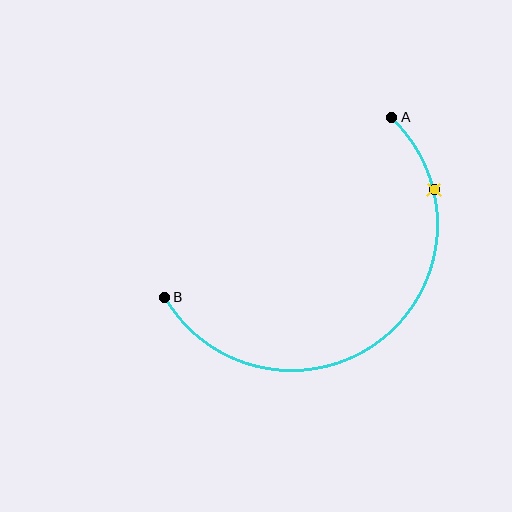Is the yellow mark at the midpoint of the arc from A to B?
No. The yellow mark lies on the arc but is closer to endpoint A. The arc midpoint would be at the point on the curve equidistant along the arc from both A and B.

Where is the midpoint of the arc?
The arc midpoint is the point on the curve farthest from the straight line joining A and B. It sits below and to the right of that line.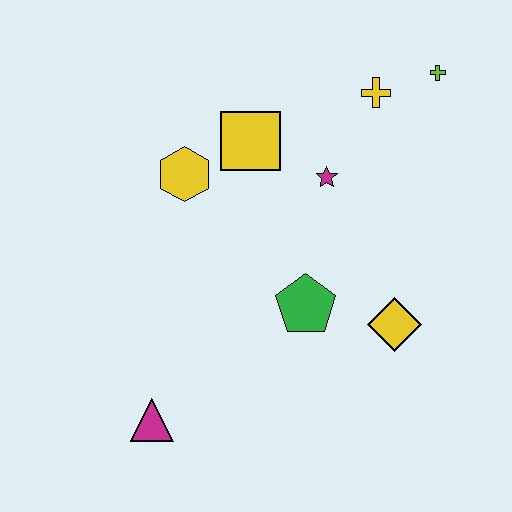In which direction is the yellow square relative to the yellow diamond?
The yellow square is above the yellow diamond.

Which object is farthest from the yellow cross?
The magenta triangle is farthest from the yellow cross.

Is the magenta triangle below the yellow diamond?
Yes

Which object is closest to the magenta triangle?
The green pentagon is closest to the magenta triangle.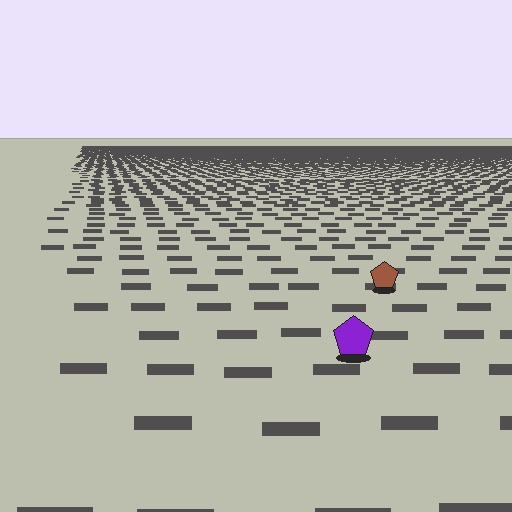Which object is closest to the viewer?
The purple pentagon is closest. The texture marks near it are larger and more spread out.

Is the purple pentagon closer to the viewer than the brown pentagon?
Yes. The purple pentagon is closer — you can tell from the texture gradient: the ground texture is coarser near it.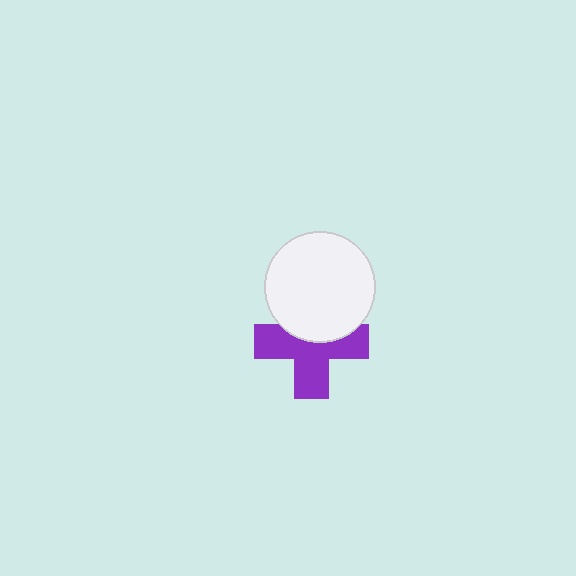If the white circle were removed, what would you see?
You would see the complete purple cross.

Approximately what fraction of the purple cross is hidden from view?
Roughly 36% of the purple cross is hidden behind the white circle.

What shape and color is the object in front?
The object in front is a white circle.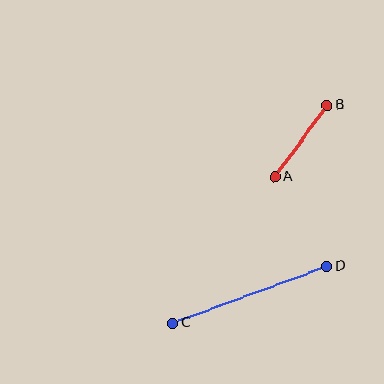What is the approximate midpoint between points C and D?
The midpoint is at approximately (250, 295) pixels.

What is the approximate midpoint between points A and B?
The midpoint is at approximately (301, 141) pixels.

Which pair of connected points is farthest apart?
Points C and D are farthest apart.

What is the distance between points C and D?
The distance is approximately 164 pixels.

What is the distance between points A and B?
The distance is approximately 89 pixels.